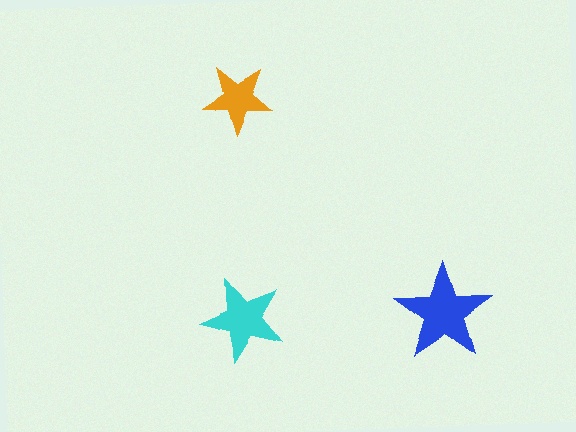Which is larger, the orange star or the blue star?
The blue one.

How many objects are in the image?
There are 3 objects in the image.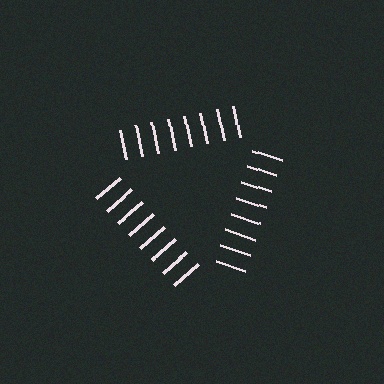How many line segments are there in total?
24 — 8 along each of the 3 edges.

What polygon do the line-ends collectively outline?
An illusory triangle — the line segments terminate on its edges but no continuous stroke is drawn.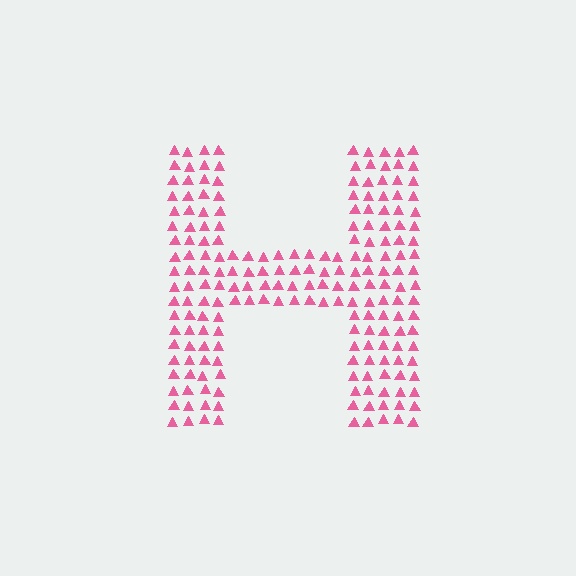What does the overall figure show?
The overall figure shows the letter H.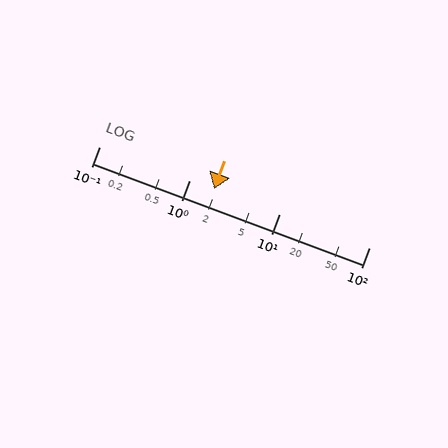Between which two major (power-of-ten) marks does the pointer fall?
The pointer is between 1 and 10.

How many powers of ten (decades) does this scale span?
The scale spans 3 decades, from 0.1 to 100.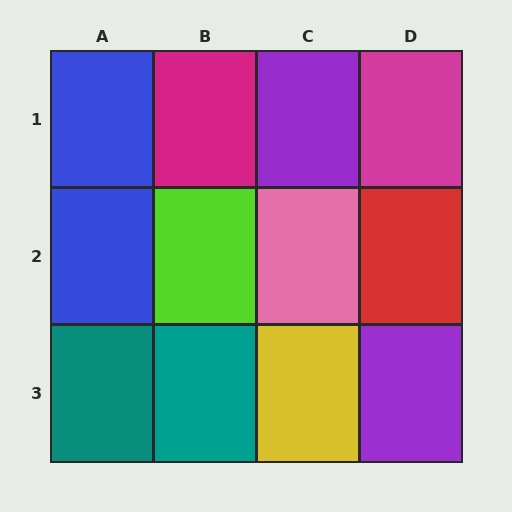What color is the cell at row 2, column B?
Lime.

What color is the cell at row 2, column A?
Blue.